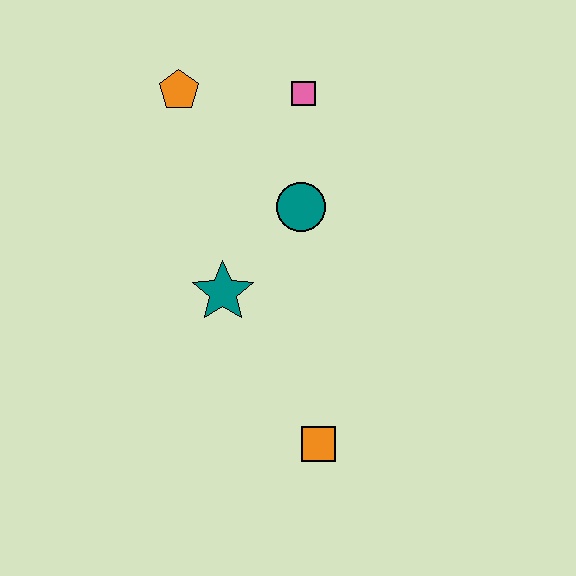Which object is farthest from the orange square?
The orange pentagon is farthest from the orange square.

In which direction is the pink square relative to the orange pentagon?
The pink square is to the right of the orange pentagon.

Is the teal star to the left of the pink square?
Yes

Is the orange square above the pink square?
No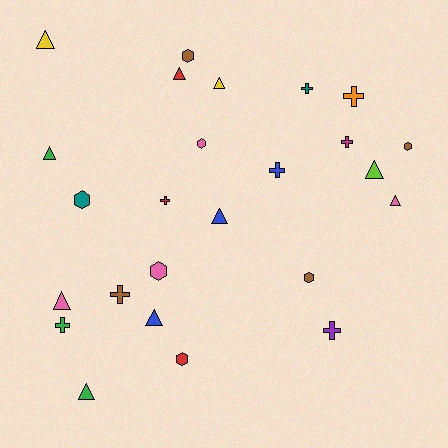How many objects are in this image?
There are 25 objects.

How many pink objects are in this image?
There are 4 pink objects.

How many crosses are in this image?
There are 8 crosses.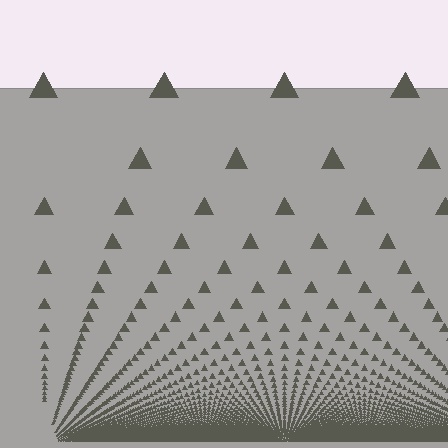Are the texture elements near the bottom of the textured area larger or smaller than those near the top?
Smaller. The gradient is inverted — elements near the bottom are smaller and denser.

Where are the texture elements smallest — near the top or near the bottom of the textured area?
Near the bottom.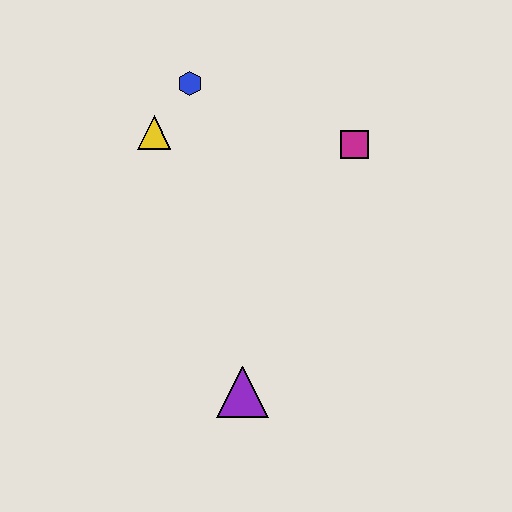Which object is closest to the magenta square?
The blue hexagon is closest to the magenta square.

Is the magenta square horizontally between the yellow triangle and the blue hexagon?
No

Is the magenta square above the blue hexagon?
No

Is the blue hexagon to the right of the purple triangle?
No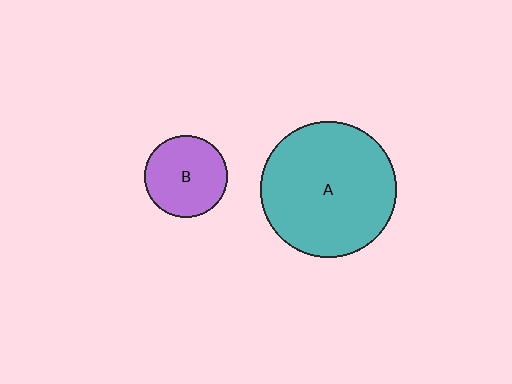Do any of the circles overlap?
No, none of the circles overlap.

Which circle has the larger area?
Circle A (teal).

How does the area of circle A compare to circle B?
Approximately 2.7 times.